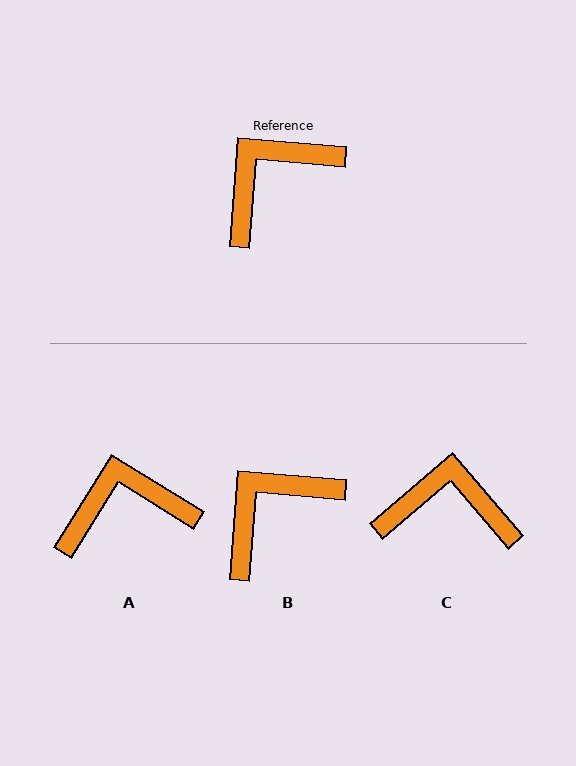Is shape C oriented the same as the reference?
No, it is off by about 45 degrees.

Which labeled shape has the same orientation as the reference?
B.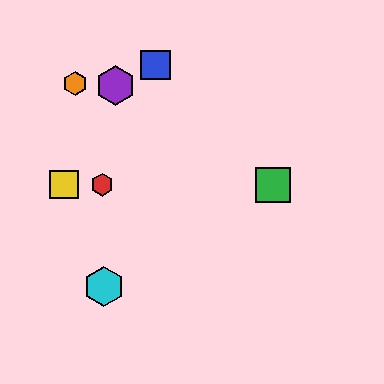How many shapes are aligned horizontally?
3 shapes (the red hexagon, the green square, the yellow square) are aligned horizontally.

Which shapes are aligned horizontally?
The red hexagon, the green square, the yellow square are aligned horizontally.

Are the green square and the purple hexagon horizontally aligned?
No, the green square is at y≈185 and the purple hexagon is at y≈85.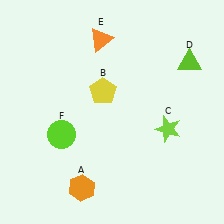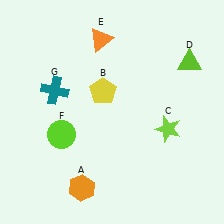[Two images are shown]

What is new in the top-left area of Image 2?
A teal cross (G) was added in the top-left area of Image 2.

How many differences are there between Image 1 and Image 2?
There is 1 difference between the two images.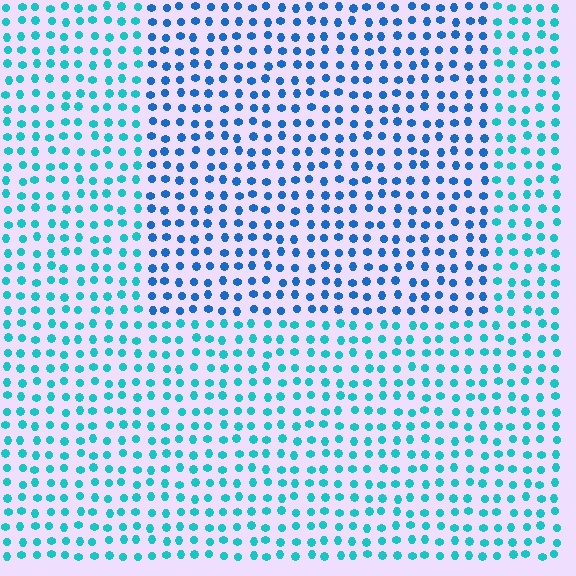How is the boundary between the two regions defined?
The boundary is defined purely by a slight shift in hue (about 32 degrees). Spacing, size, and orientation are identical on both sides.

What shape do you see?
I see a rectangle.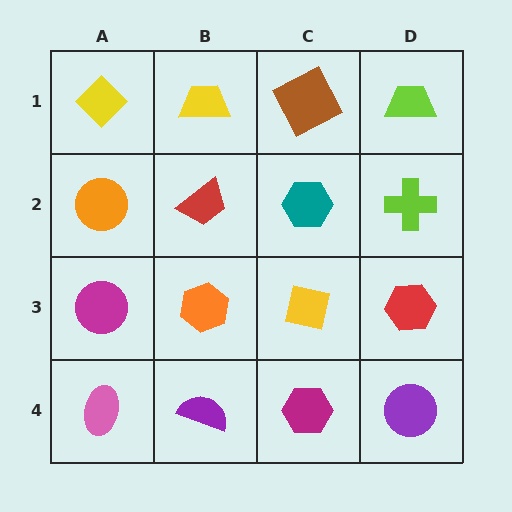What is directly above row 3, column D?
A lime cross.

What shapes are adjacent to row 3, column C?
A teal hexagon (row 2, column C), a magenta hexagon (row 4, column C), an orange hexagon (row 3, column B), a red hexagon (row 3, column D).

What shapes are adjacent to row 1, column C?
A teal hexagon (row 2, column C), a yellow trapezoid (row 1, column B), a lime trapezoid (row 1, column D).